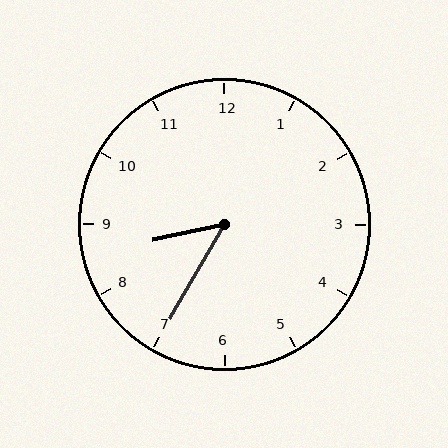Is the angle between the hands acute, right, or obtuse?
It is acute.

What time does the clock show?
8:35.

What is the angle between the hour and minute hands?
Approximately 48 degrees.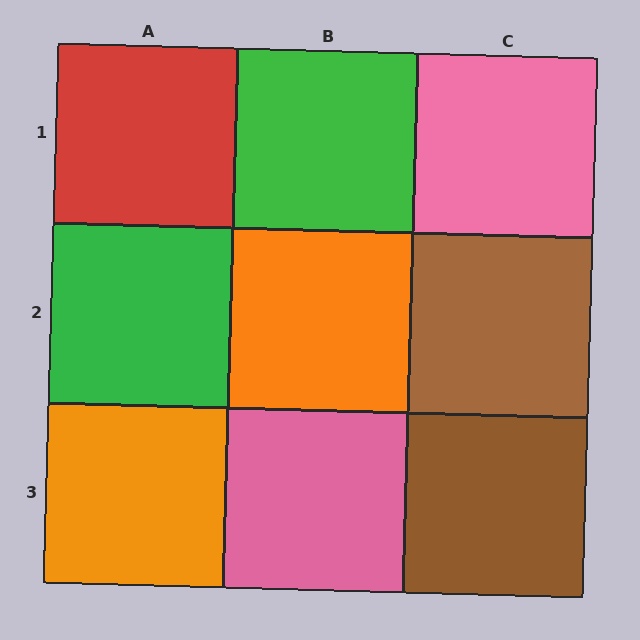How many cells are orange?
2 cells are orange.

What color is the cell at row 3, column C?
Brown.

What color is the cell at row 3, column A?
Orange.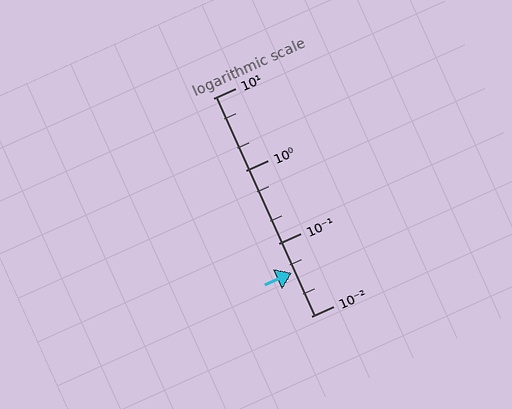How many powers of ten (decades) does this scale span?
The scale spans 3 decades, from 0.01 to 10.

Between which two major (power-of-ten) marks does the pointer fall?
The pointer is between 0.01 and 0.1.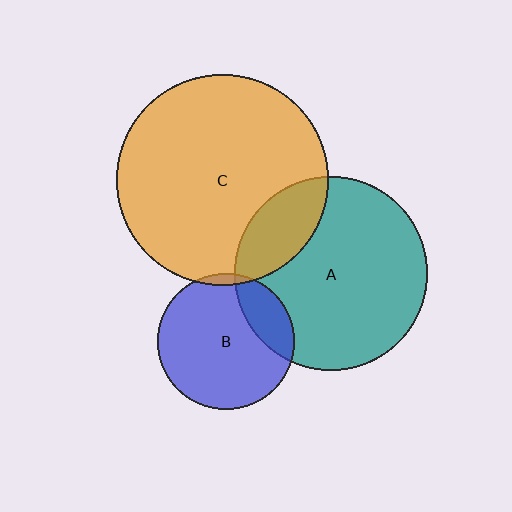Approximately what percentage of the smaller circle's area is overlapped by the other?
Approximately 20%.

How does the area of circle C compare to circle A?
Approximately 1.2 times.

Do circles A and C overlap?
Yes.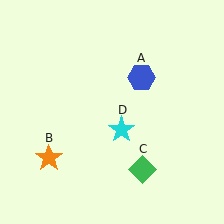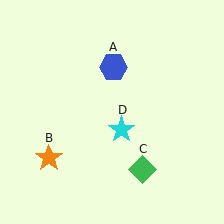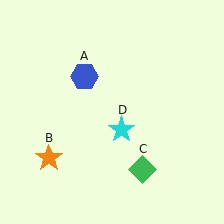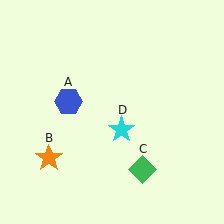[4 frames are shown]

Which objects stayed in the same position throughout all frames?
Orange star (object B) and green diamond (object C) and cyan star (object D) remained stationary.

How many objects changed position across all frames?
1 object changed position: blue hexagon (object A).